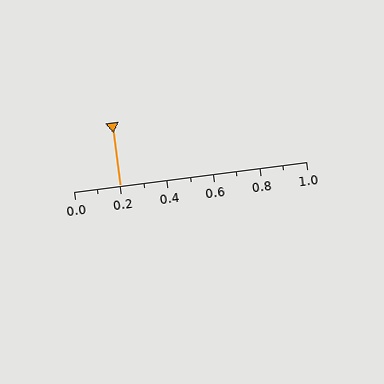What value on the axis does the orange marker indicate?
The marker indicates approximately 0.2.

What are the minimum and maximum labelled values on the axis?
The axis runs from 0.0 to 1.0.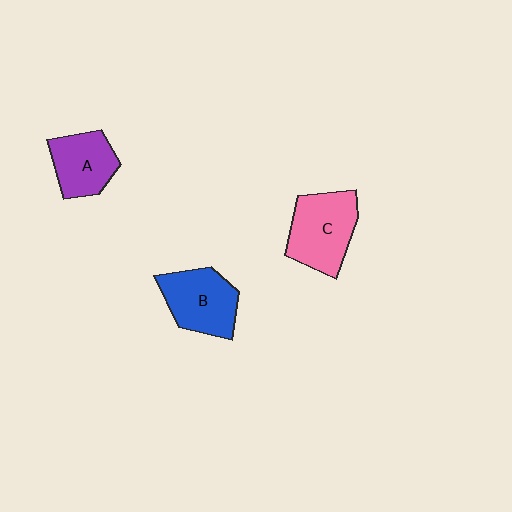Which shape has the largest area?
Shape C (pink).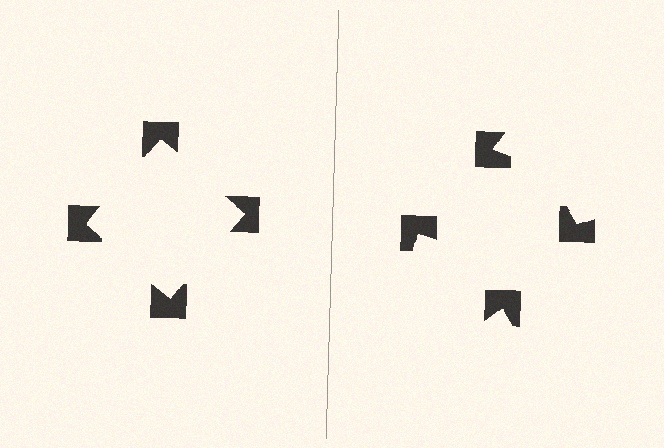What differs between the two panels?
The notched squares are positioned identically on both sides; only the wedge orientations differ. On the left they align to a square; on the right they are misaligned.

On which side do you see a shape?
An illusory square appears on the left side. On the right side the wedge cuts are rotated, so no coherent shape forms.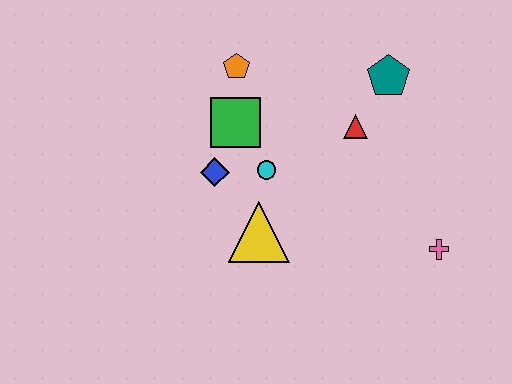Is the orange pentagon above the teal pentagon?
Yes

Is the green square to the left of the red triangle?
Yes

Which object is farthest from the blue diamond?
The pink cross is farthest from the blue diamond.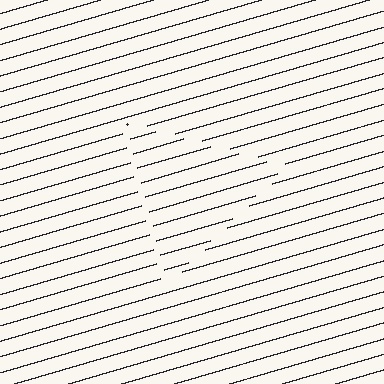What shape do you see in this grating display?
An illusory triangle. The interior of the shape contains the same grating, shifted by half a period — the contour is defined by the phase discontinuity where line-ends from the inner and outer gratings abut.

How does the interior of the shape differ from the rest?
The interior of the shape contains the same grating, shifted by half a period — the contour is defined by the phase discontinuity where line-ends from the inner and outer gratings abut.